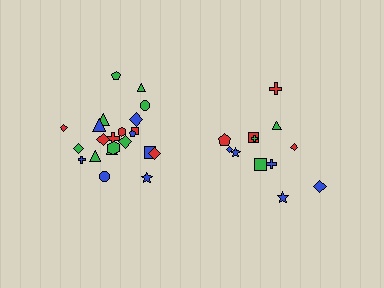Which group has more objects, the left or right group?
The left group.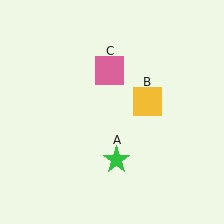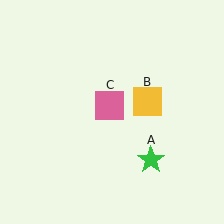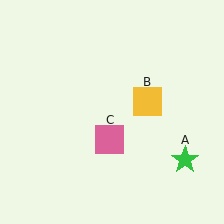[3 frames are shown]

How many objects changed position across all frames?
2 objects changed position: green star (object A), pink square (object C).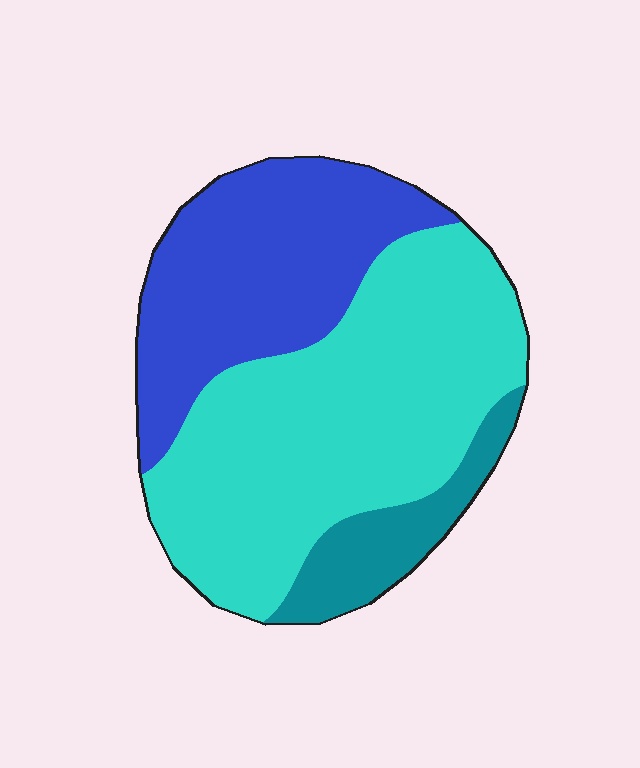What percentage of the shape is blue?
Blue covers around 35% of the shape.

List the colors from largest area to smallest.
From largest to smallest: cyan, blue, teal.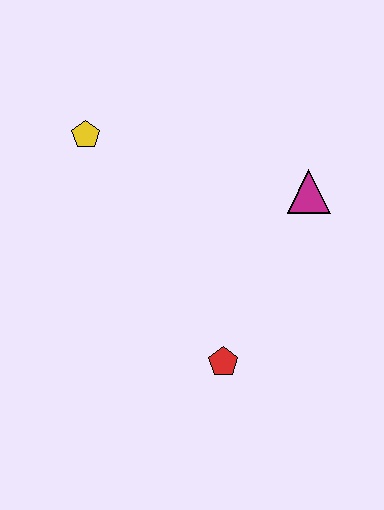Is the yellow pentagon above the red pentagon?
Yes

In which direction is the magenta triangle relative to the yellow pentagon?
The magenta triangle is to the right of the yellow pentagon.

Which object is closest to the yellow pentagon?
The magenta triangle is closest to the yellow pentagon.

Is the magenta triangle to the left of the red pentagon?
No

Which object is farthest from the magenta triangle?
The yellow pentagon is farthest from the magenta triangle.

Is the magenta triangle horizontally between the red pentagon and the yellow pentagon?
No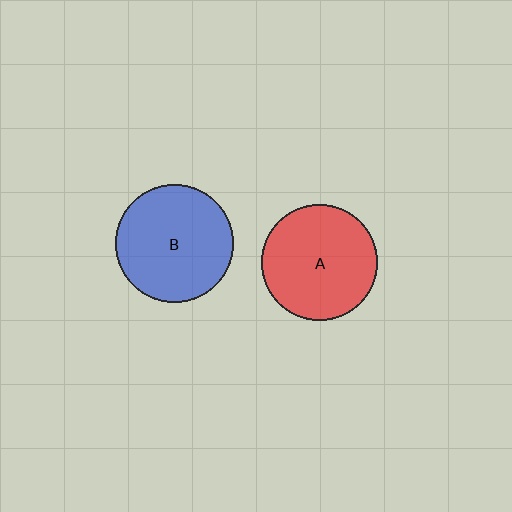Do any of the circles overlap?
No, none of the circles overlap.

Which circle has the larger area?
Circle B (blue).